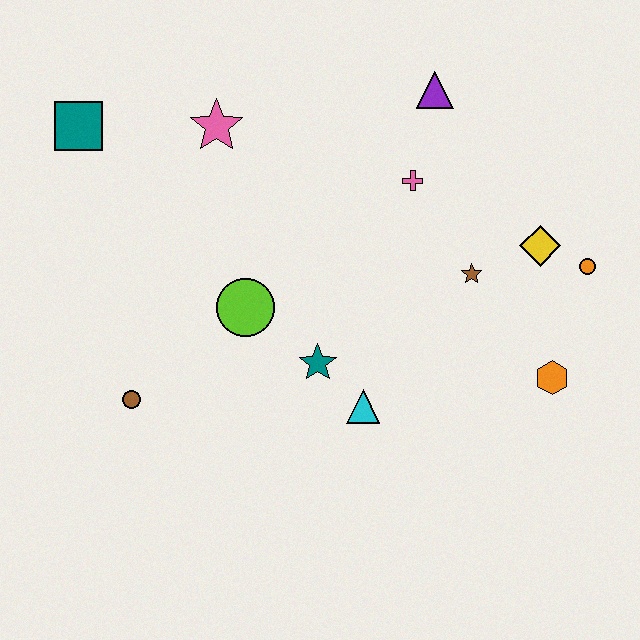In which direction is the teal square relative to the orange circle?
The teal square is to the left of the orange circle.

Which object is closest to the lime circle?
The teal star is closest to the lime circle.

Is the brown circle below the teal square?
Yes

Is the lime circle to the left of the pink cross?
Yes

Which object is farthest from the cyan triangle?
The teal square is farthest from the cyan triangle.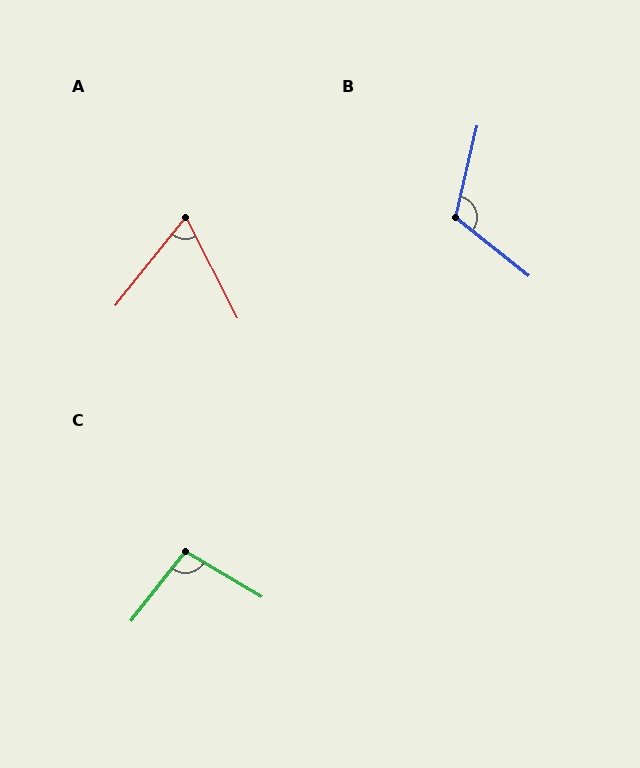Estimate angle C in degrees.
Approximately 98 degrees.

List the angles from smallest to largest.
A (66°), C (98°), B (115°).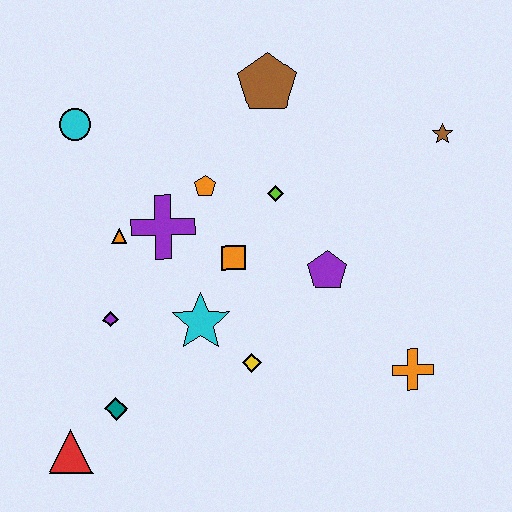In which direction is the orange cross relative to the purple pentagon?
The orange cross is below the purple pentagon.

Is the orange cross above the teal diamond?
Yes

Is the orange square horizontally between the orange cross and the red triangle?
Yes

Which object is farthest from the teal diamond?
The brown star is farthest from the teal diamond.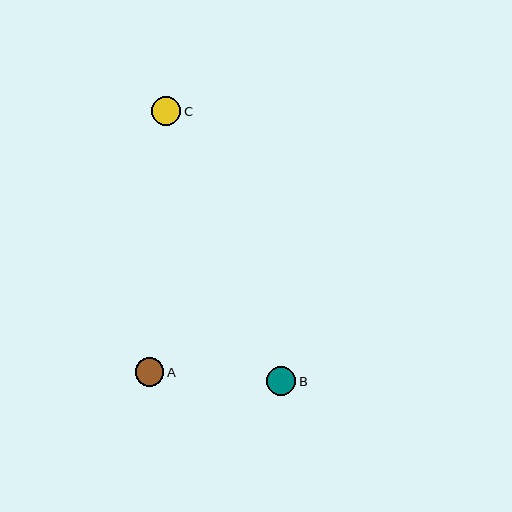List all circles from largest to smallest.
From largest to smallest: B, C, A.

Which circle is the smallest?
Circle A is the smallest with a size of approximately 29 pixels.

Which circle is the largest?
Circle B is the largest with a size of approximately 29 pixels.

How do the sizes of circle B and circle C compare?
Circle B and circle C are approximately the same size.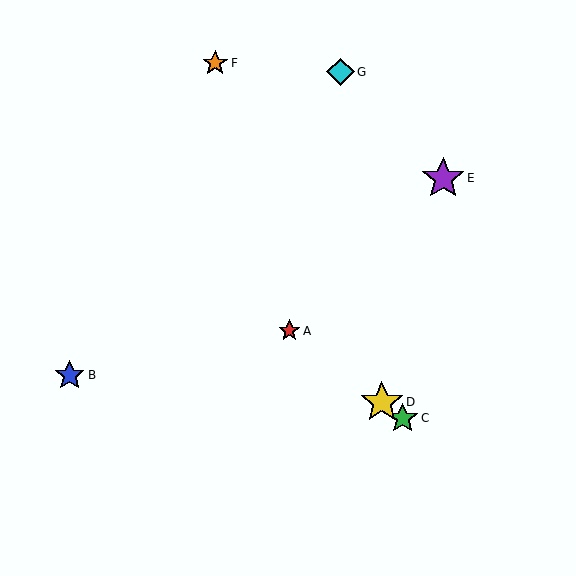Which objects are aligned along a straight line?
Objects A, C, D are aligned along a straight line.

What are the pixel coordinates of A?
Object A is at (289, 331).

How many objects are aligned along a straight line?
3 objects (A, C, D) are aligned along a straight line.